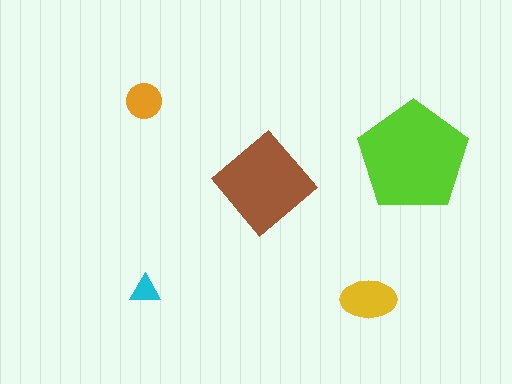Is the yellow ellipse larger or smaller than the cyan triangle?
Larger.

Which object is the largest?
The lime pentagon.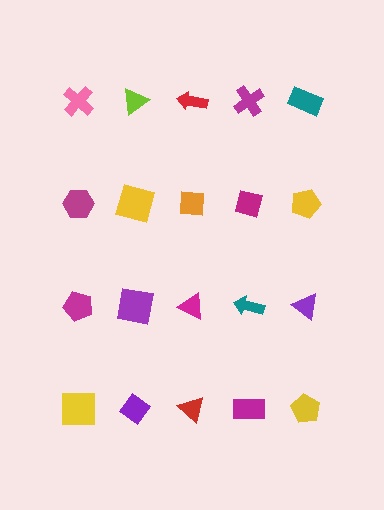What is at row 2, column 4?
A magenta square.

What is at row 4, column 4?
A magenta rectangle.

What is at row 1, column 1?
A pink cross.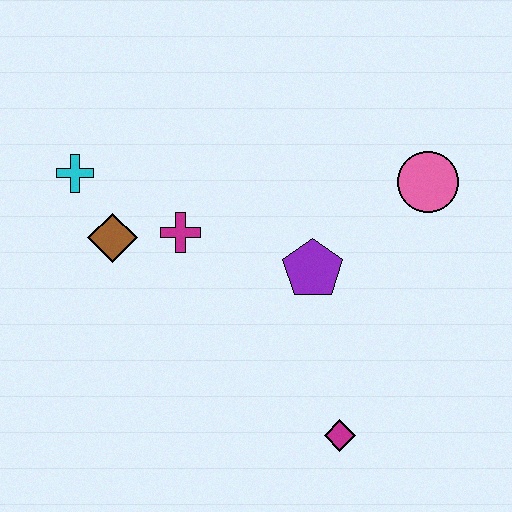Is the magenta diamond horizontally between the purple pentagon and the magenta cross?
No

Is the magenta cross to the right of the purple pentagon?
No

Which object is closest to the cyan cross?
The brown diamond is closest to the cyan cross.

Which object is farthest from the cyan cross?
The magenta diamond is farthest from the cyan cross.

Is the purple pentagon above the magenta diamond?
Yes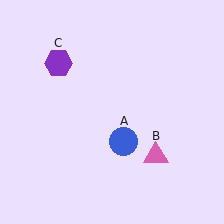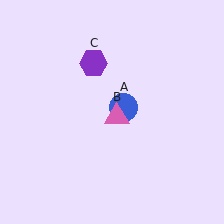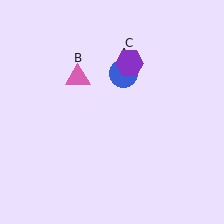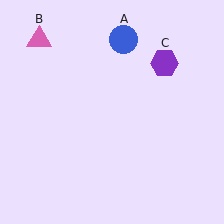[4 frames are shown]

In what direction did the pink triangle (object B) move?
The pink triangle (object B) moved up and to the left.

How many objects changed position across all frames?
3 objects changed position: blue circle (object A), pink triangle (object B), purple hexagon (object C).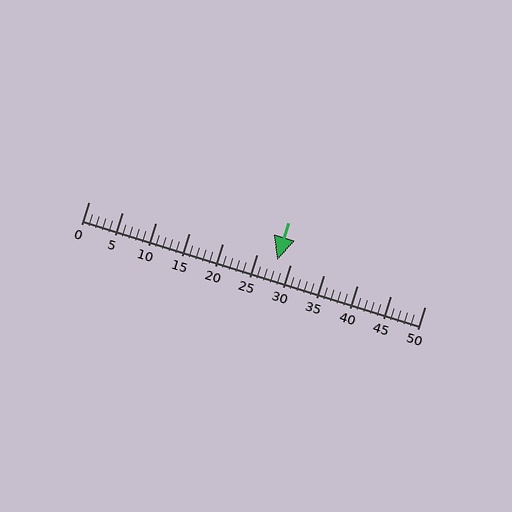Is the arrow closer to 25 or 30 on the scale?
The arrow is closer to 30.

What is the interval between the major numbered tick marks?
The major tick marks are spaced 5 units apart.